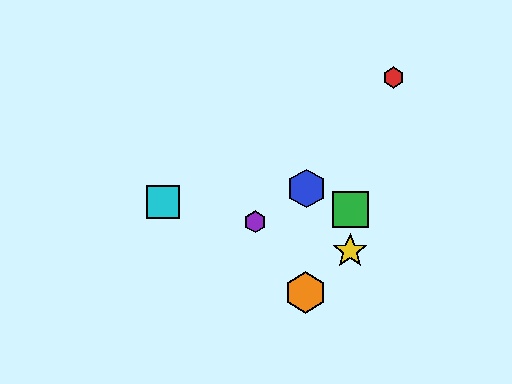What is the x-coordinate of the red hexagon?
The red hexagon is at x≈394.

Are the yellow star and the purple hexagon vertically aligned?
No, the yellow star is at x≈350 and the purple hexagon is at x≈255.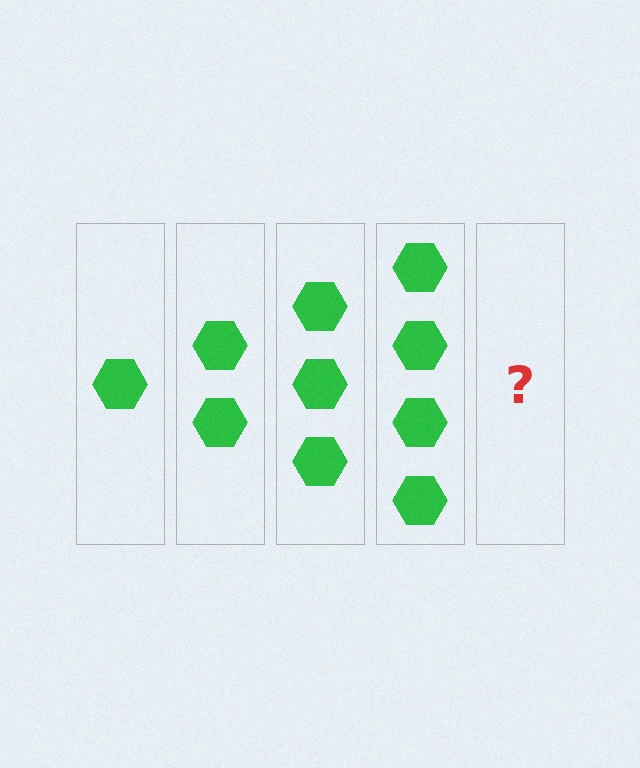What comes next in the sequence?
The next element should be 5 hexagons.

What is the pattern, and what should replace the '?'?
The pattern is that each step adds one more hexagon. The '?' should be 5 hexagons.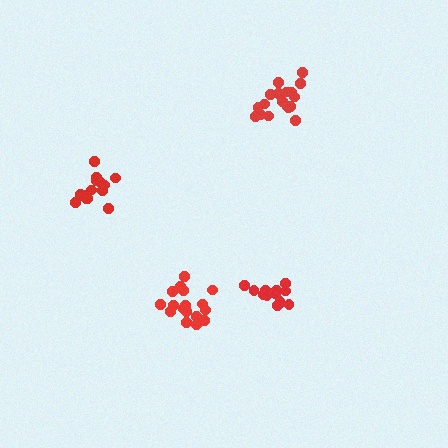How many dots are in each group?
Group 1: 14 dots, Group 2: 18 dots, Group 3: 18 dots, Group 4: 13 dots (63 total).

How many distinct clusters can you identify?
There are 4 distinct clusters.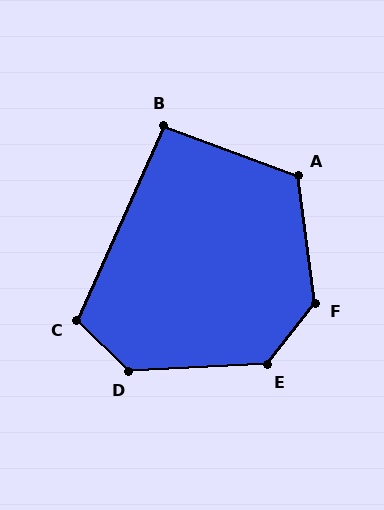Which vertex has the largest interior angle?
F, at approximately 134 degrees.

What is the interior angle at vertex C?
Approximately 111 degrees (obtuse).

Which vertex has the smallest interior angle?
B, at approximately 94 degrees.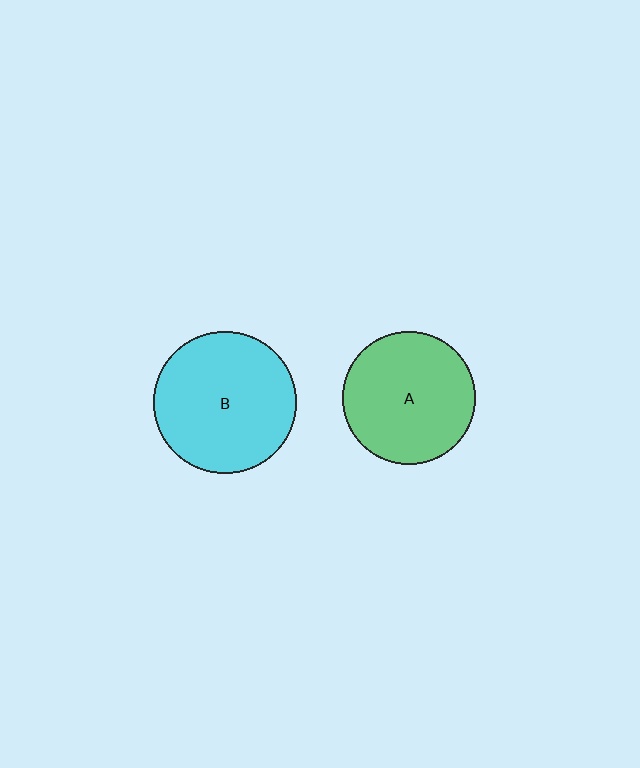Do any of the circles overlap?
No, none of the circles overlap.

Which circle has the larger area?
Circle B (cyan).